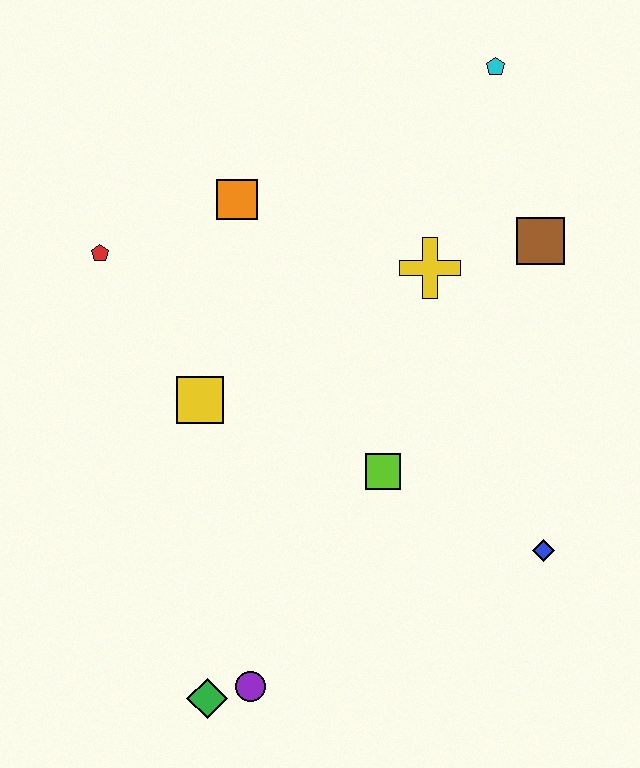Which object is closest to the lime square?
The blue diamond is closest to the lime square.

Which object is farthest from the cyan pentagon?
The green diamond is farthest from the cyan pentagon.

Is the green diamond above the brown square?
No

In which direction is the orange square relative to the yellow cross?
The orange square is to the left of the yellow cross.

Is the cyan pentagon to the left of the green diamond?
No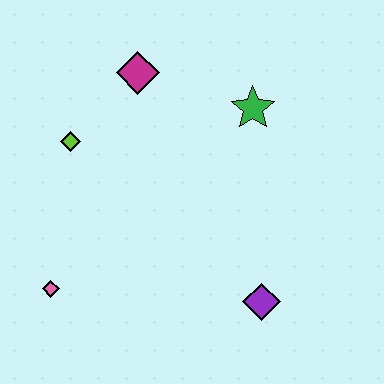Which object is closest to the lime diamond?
The magenta diamond is closest to the lime diamond.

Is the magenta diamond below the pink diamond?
No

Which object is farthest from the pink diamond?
The green star is farthest from the pink diamond.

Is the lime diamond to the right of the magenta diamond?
No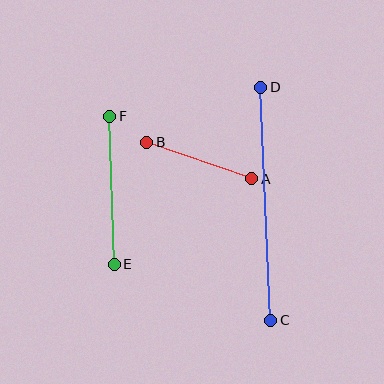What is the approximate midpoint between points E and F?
The midpoint is at approximately (112, 190) pixels.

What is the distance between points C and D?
The distance is approximately 233 pixels.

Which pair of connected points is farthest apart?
Points C and D are farthest apart.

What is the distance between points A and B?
The distance is approximately 111 pixels.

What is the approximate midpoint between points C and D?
The midpoint is at approximately (266, 204) pixels.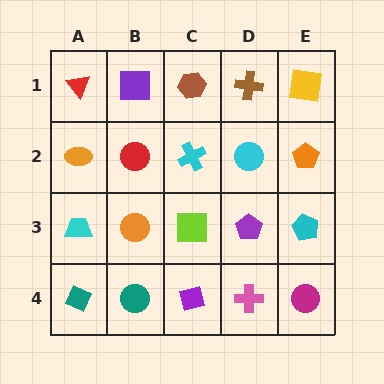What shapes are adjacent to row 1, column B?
A red circle (row 2, column B), a red triangle (row 1, column A), a brown hexagon (row 1, column C).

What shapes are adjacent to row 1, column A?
An orange ellipse (row 2, column A), a purple square (row 1, column B).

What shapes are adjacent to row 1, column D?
A cyan circle (row 2, column D), a brown hexagon (row 1, column C), a yellow square (row 1, column E).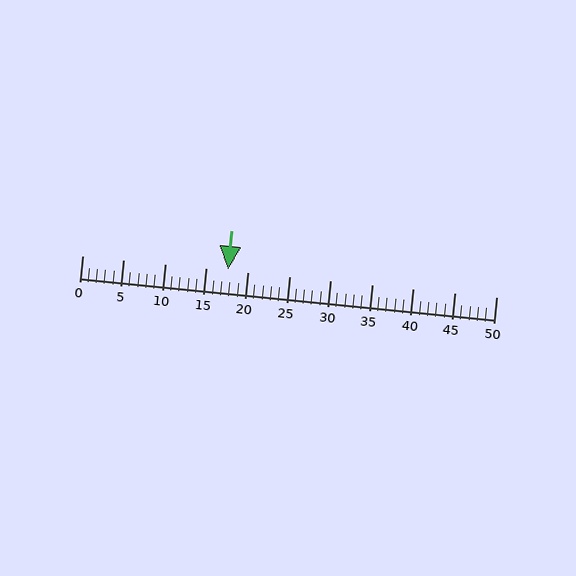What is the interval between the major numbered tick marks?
The major tick marks are spaced 5 units apart.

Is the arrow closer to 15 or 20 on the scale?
The arrow is closer to 20.